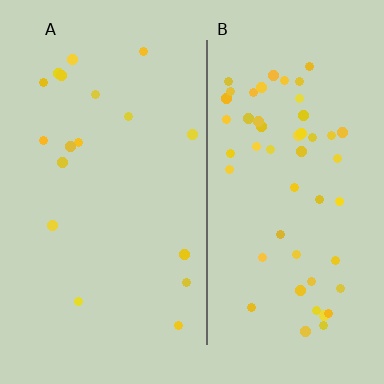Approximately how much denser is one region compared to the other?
Approximately 3.0× — region B over region A.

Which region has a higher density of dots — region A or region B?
B (the right).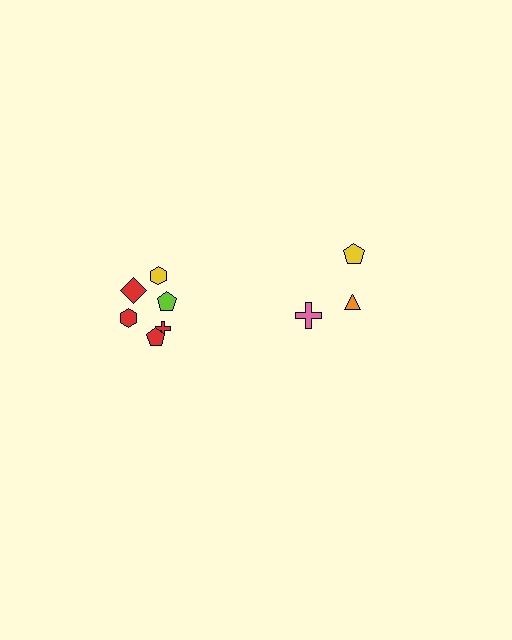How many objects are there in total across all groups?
There are 9 objects.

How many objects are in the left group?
There are 6 objects.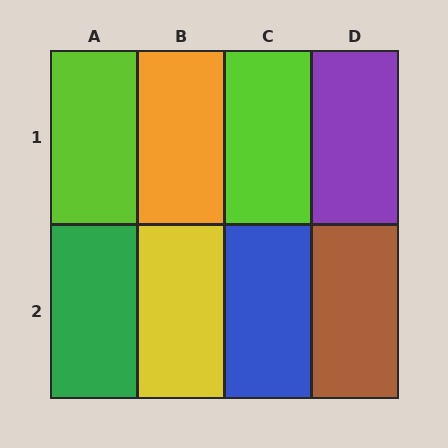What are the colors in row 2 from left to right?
Green, yellow, blue, brown.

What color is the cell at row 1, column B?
Orange.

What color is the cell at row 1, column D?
Purple.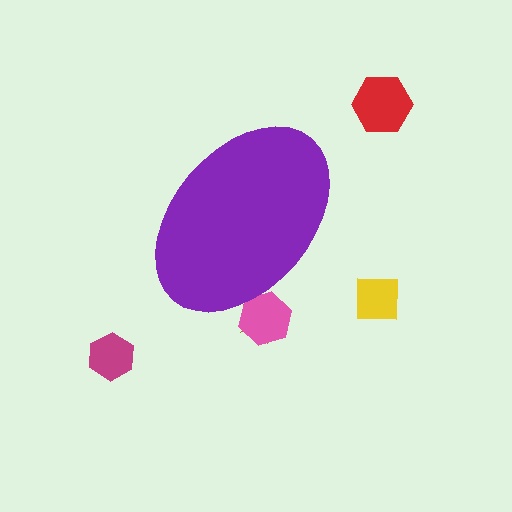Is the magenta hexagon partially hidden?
No, the magenta hexagon is fully visible.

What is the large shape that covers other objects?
A purple ellipse.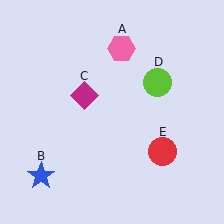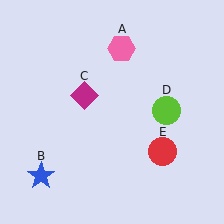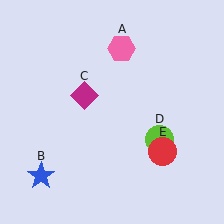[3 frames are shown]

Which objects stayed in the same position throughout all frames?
Pink hexagon (object A) and blue star (object B) and magenta diamond (object C) and red circle (object E) remained stationary.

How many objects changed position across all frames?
1 object changed position: lime circle (object D).